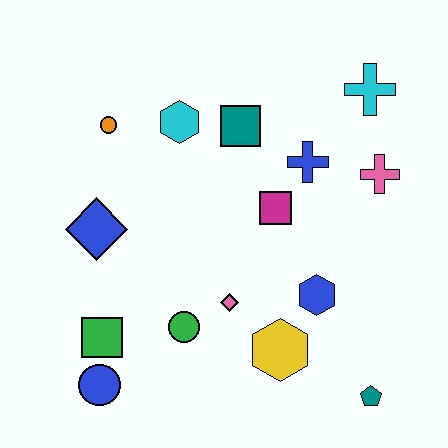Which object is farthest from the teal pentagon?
The orange circle is farthest from the teal pentagon.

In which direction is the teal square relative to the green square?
The teal square is above the green square.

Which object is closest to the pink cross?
The blue cross is closest to the pink cross.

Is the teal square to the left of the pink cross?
Yes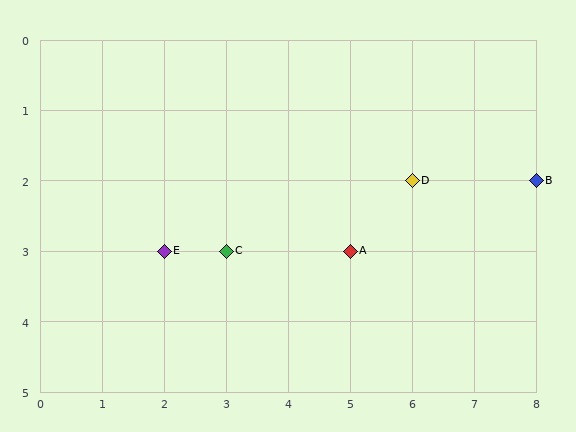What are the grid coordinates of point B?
Point B is at grid coordinates (8, 2).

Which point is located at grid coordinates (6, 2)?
Point D is at (6, 2).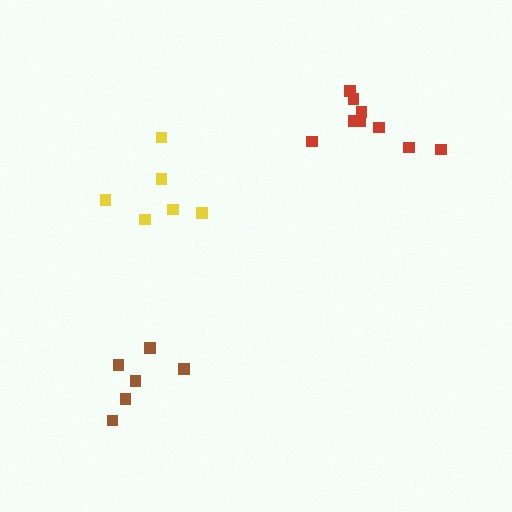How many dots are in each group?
Group 1: 6 dots, Group 2: 6 dots, Group 3: 9 dots (21 total).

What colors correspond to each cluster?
The clusters are colored: brown, yellow, red.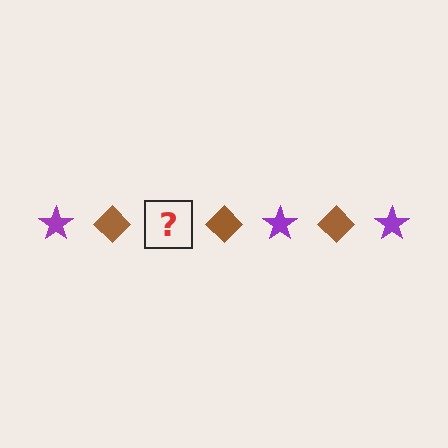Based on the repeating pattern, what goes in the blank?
The blank should be a purple star.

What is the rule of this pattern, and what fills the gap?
The rule is that the pattern alternates between purple star and brown diamond. The gap should be filled with a purple star.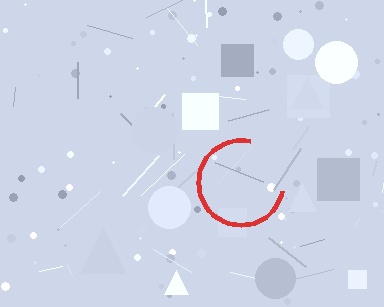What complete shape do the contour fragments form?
The contour fragments form a circle.